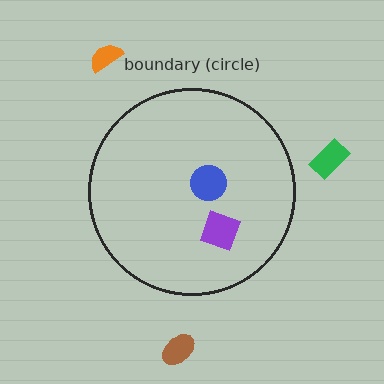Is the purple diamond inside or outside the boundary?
Inside.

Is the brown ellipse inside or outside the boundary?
Outside.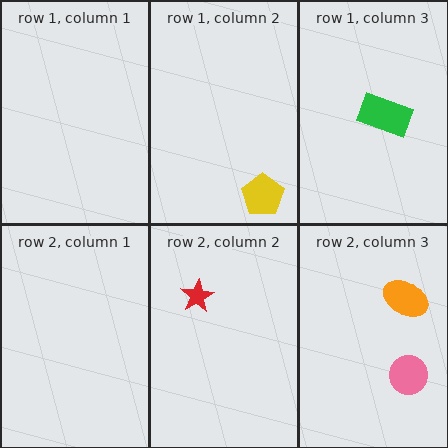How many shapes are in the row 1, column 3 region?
1.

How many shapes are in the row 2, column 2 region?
1.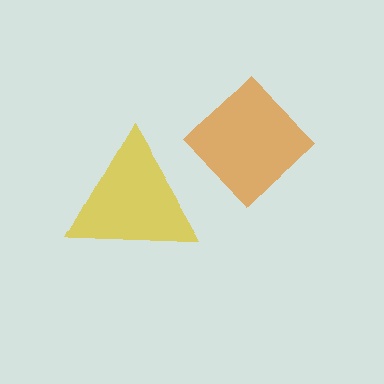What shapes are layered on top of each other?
The layered shapes are: a yellow triangle, an orange diamond.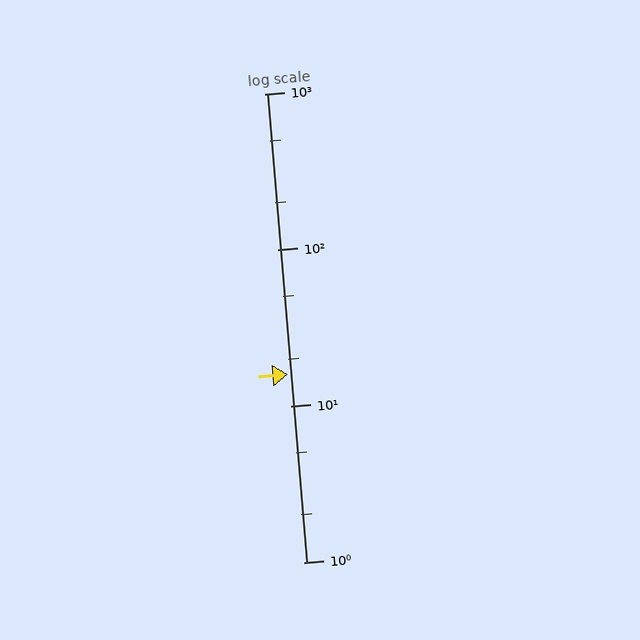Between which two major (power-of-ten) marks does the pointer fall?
The pointer is between 10 and 100.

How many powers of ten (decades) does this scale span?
The scale spans 3 decades, from 1 to 1000.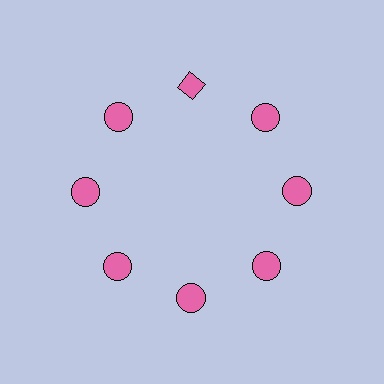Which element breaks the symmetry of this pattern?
The pink diamond at roughly the 12 o'clock position breaks the symmetry. All other shapes are pink circles.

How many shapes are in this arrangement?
There are 8 shapes arranged in a ring pattern.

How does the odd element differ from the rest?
It has a different shape: diamond instead of circle.